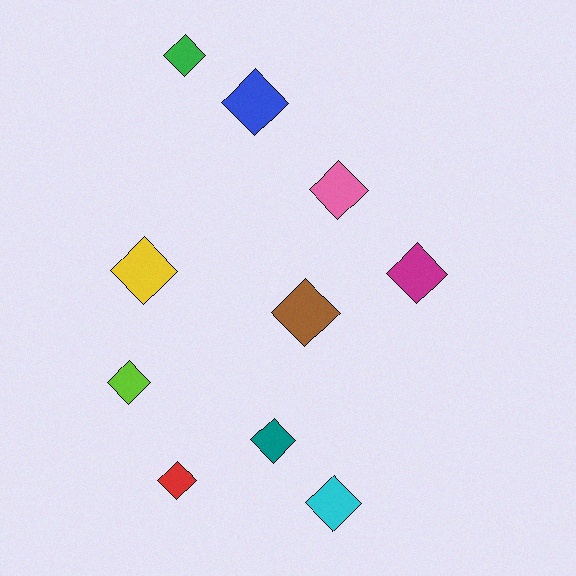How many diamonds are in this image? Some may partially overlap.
There are 10 diamonds.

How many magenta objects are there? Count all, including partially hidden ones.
There is 1 magenta object.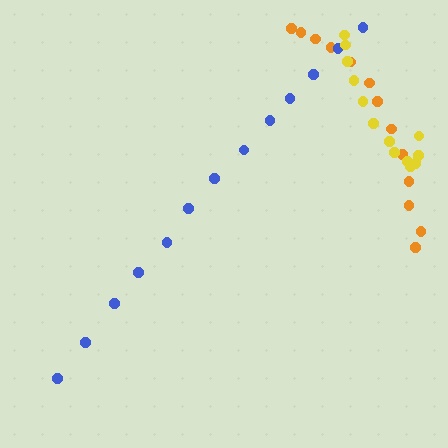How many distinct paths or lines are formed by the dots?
There are 3 distinct paths.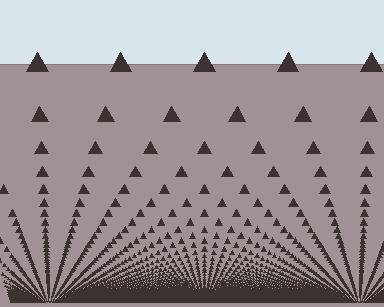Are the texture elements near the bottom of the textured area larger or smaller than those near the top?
Smaller. The gradient is inverted — elements near the bottom are smaller and denser.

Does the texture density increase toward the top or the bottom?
Density increases toward the bottom.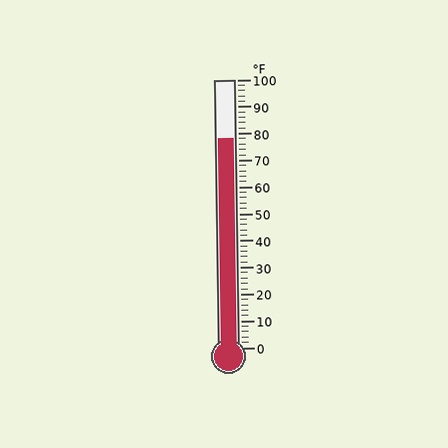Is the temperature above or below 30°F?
The temperature is above 30°F.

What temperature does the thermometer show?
The thermometer shows approximately 78°F.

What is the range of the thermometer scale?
The thermometer scale ranges from 0°F to 100°F.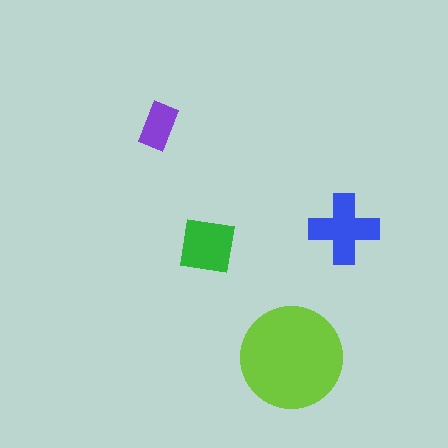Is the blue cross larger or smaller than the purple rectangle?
Larger.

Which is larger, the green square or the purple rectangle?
The green square.